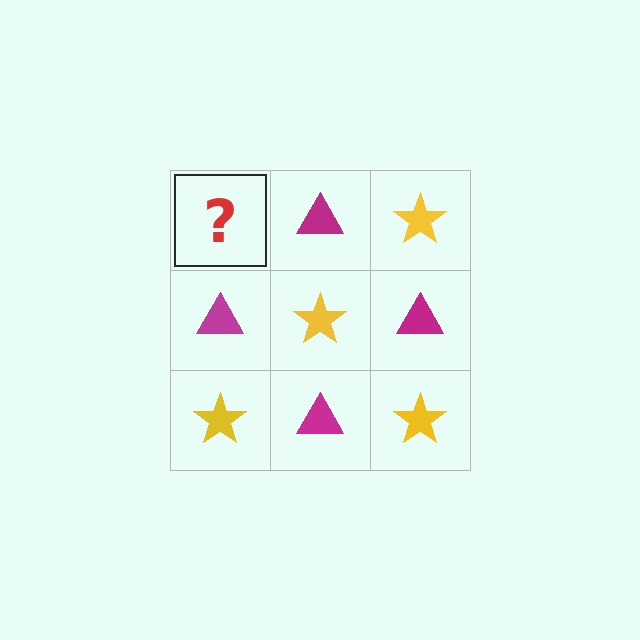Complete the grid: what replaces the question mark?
The question mark should be replaced with a yellow star.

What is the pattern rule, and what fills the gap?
The rule is that it alternates yellow star and magenta triangle in a checkerboard pattern. The gap should be filled with a yellow star.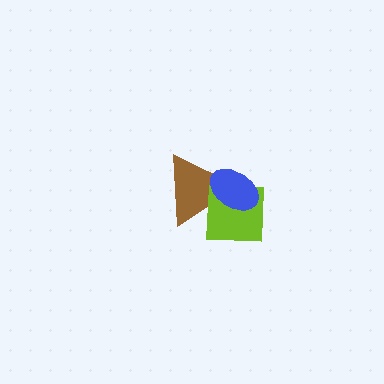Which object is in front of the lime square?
The blue ellipse is in front of the lime square.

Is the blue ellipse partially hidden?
No, no other shape covers it.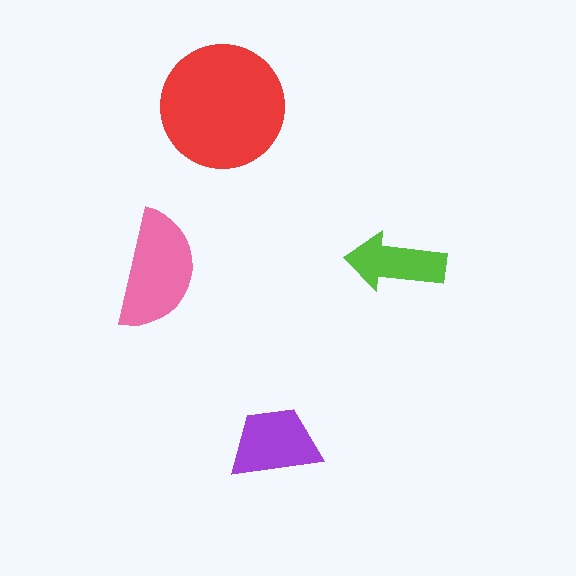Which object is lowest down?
The purple trapezoid is bottommost.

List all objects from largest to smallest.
The red circle, the pink semicircle, the purple trapezoid, the lime arrow.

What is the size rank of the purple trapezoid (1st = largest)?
3rd.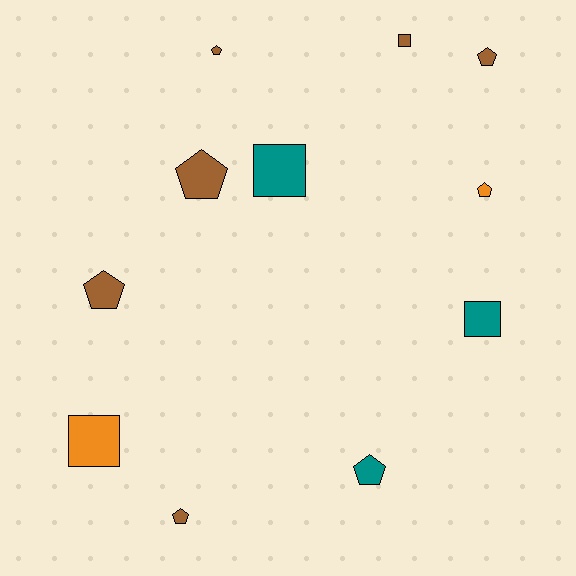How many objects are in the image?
There are 11 objects.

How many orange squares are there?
There is 1 orange square.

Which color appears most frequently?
Brown, with 6 objects.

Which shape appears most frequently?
Pentagon, with 7 objects.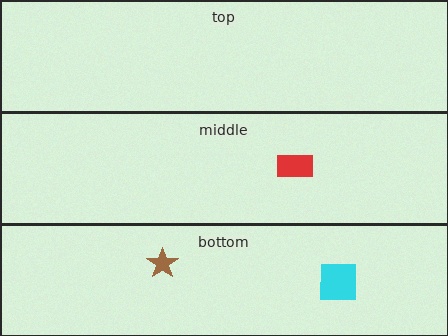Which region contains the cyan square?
The bottom region.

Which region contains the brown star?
The bottom region.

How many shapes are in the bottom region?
2.